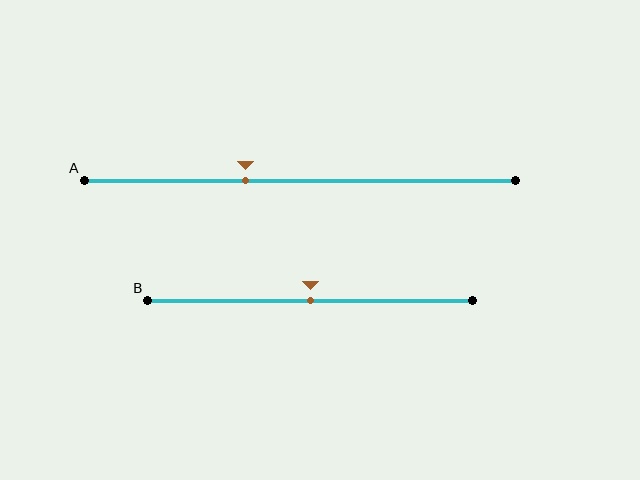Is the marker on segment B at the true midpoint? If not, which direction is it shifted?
Yes, the marker on segment B is at the true midpoint.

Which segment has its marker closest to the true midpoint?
Segment B has its marker closest to the true midpoint.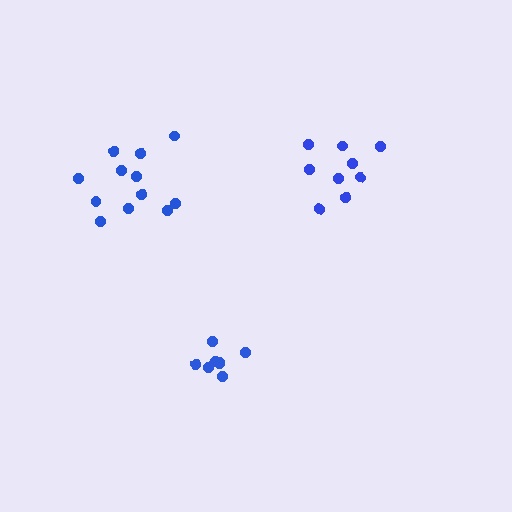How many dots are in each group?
Group 1: 8 dots, Group 2: 12 dots, Group 3: 9 dots (29 total).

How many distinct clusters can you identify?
There are 3 distinct clusters.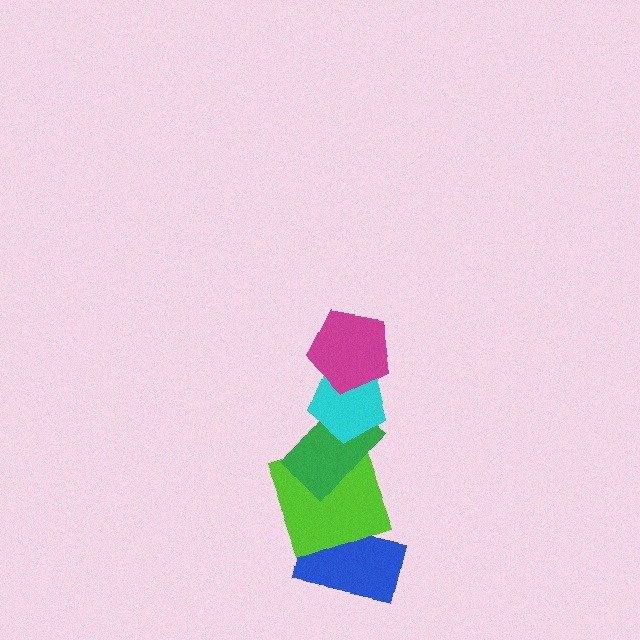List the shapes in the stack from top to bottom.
From top to bottom: the magenta pentagon, the cyan pentagon, the green rectangle, the lime square, the blue rectangle.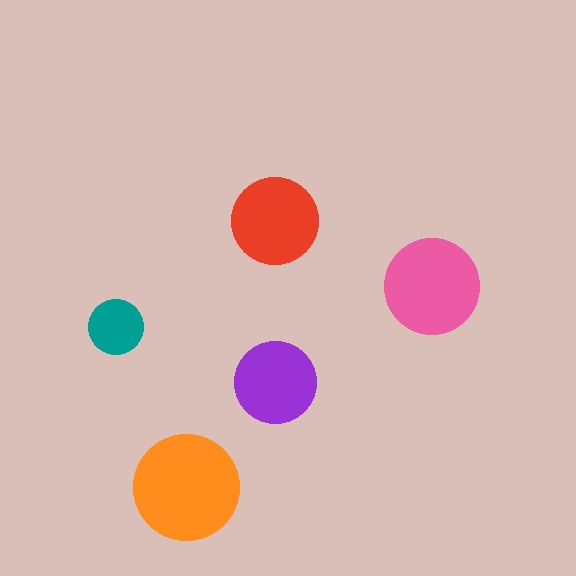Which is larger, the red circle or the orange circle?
The orange one.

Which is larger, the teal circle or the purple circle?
The purple one.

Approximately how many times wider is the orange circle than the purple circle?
About 1.5 times wider.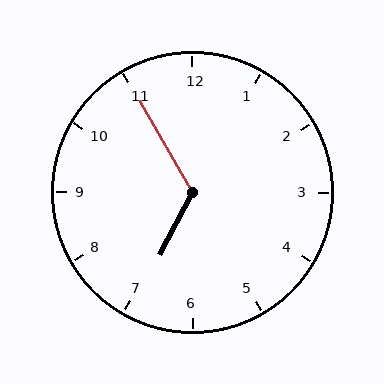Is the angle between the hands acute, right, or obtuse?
It is obtuse.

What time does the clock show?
6:55.